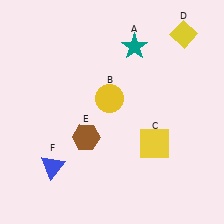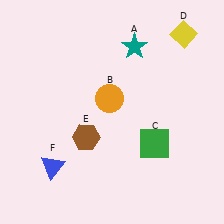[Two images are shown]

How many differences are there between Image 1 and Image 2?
There are 2 differences between the two images.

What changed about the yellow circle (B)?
In Image 1, B is yellow. In Image 2, it changed to orange.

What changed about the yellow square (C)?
In Image 1, C is yellow. In Image 2, it changed to green.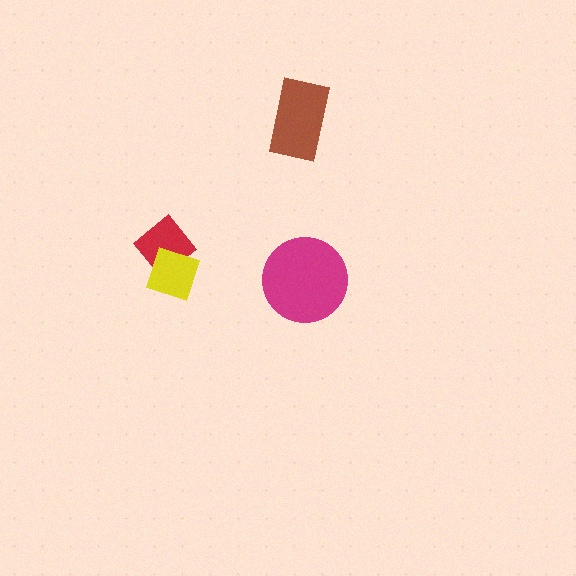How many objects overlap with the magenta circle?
0 objects overlap with the magenta circle.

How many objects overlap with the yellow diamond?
1 object overlaps with the yellow diamond.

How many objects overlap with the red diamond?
1 object overlaps with the red diamond.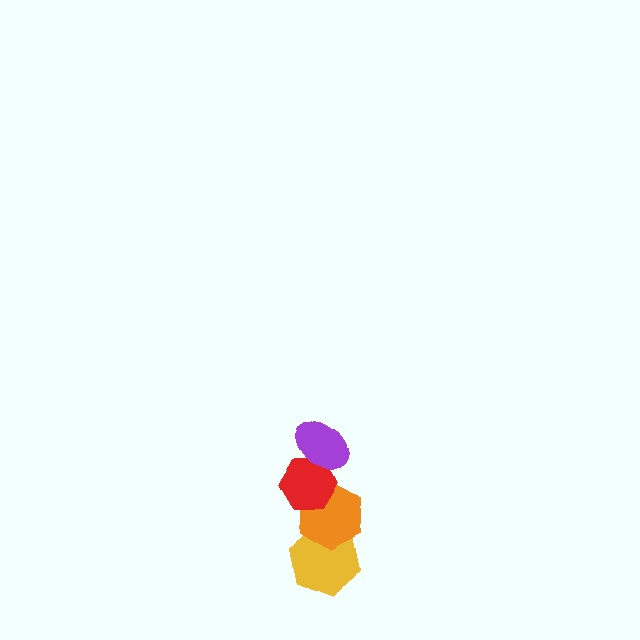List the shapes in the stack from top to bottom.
From top to bottom: the purple ellipse, the red hexagon, the orange hexagon, the yellow hexagon.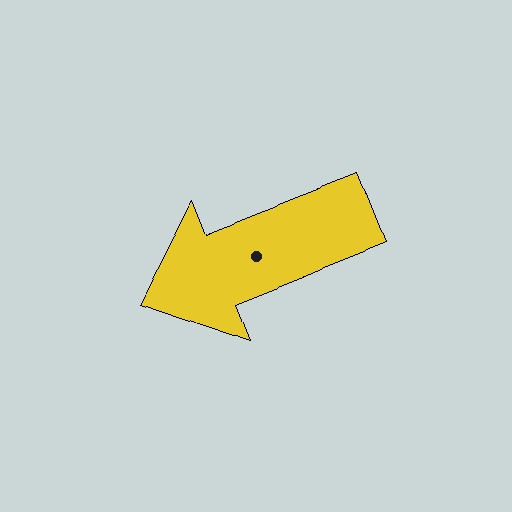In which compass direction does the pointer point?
West.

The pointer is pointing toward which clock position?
Roughly 8 o'clock.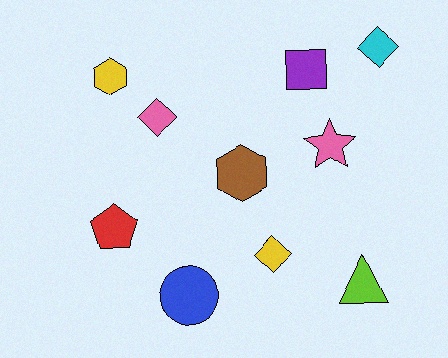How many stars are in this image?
There is 1 star.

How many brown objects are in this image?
There is 1 brown object.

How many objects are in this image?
There are 10 objects.